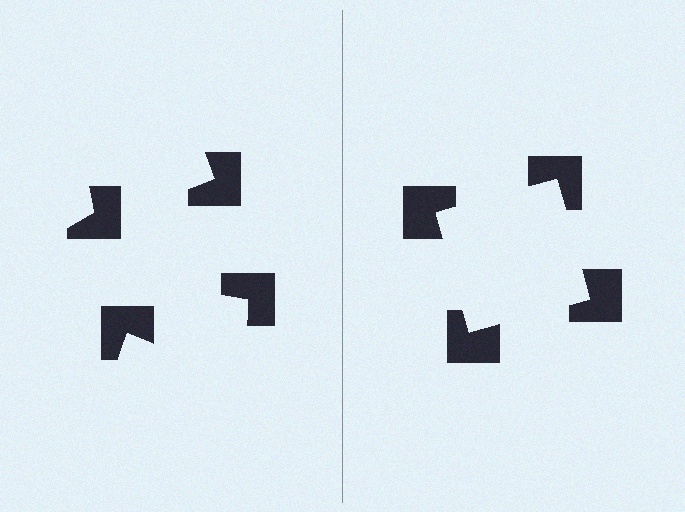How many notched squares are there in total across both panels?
8 — 4 on each side.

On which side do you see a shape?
An illusory square appears on the right side. On the left side the wedge cuts are rotated, so no coherent shape forms.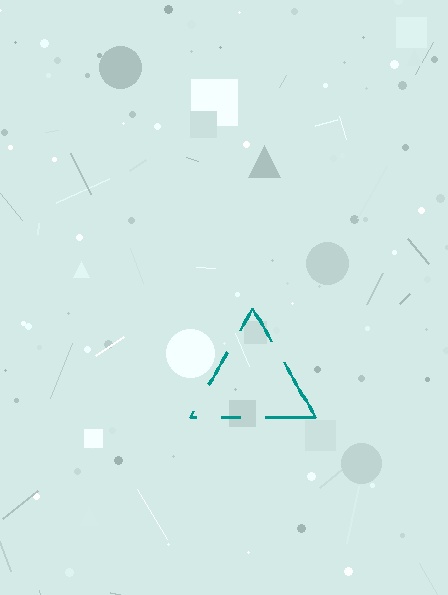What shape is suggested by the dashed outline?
The dashed outline suggests a triangle.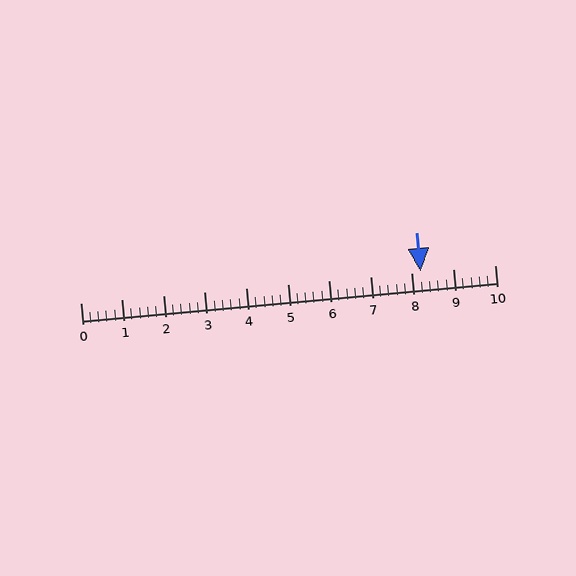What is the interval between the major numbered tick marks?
The major tick marks are spaced 1 units apart.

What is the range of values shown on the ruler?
The ruler shows values from 0 to 10.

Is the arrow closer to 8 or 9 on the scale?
The arrow is closer to 8.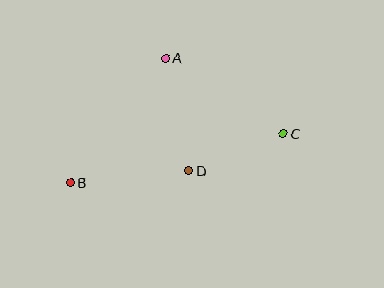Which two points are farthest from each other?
Points B and C are farthest from each other.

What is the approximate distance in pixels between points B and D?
The distance between B and D is approximately 119 pixels.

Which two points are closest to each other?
Points C and D are closest to each other.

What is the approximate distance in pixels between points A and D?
The distance between A and D is approximately 114 pixels.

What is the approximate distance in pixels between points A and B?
The distance between A and B is approximately 156 pixels.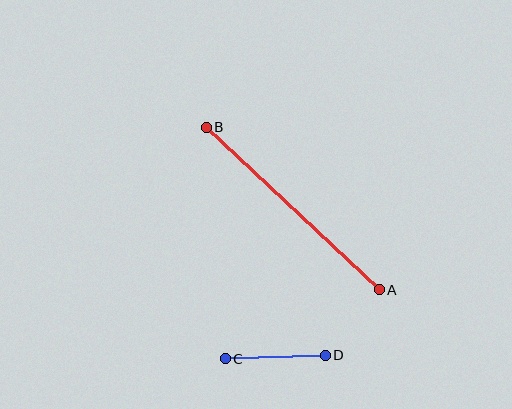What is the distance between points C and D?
The distance is approximately 100 pixels.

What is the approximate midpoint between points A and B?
The midpoint is at approximately (293, 209) pixels.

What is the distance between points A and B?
The distance is approximately 237 pixels.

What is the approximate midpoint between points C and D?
The midpoint is at approximately (275, 357) pixels.